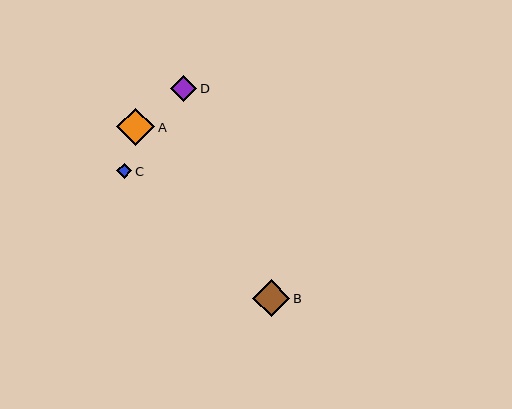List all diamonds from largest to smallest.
From largest to smallest: A, B, D, C.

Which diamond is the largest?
Diamond A is the largest with a size of approximately 38 pixels.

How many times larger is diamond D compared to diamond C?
Diamond D is approximately 1.7 times the size of diamond C.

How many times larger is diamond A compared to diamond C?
Diamond A is approximately 2.4 times the size of diamond C.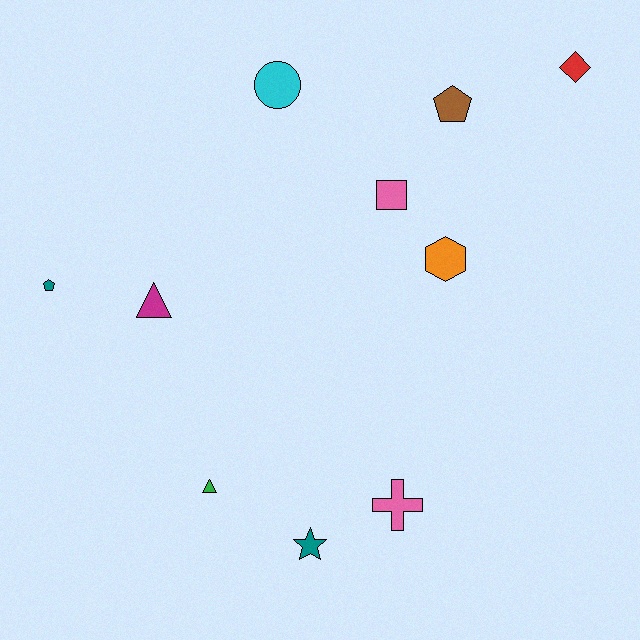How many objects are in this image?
There are 10 objects.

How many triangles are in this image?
There are 2 triangles.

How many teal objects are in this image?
There are 2 teal objects.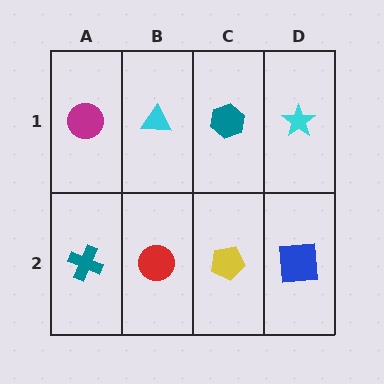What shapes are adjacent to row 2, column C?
A teal hexagon (row 1, column C), a red circle (row 2, column B), a blue square (row 2, column D).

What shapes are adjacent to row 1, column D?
A blue square (row 2, column D), a teal hexagon (row 1, column C).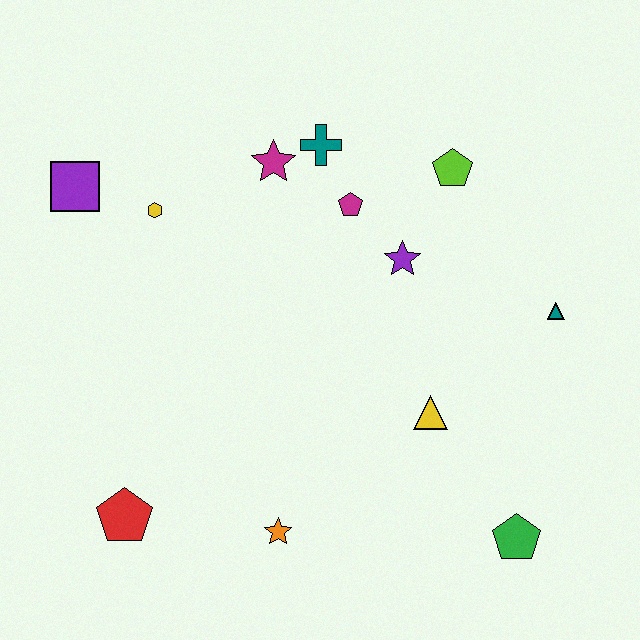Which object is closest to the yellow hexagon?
The purple square is closest to the yellow hexagon.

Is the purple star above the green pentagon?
Yes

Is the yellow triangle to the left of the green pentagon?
Yes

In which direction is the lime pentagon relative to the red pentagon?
The lime pentagon is above the red pentagon.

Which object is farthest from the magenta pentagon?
The red pentagon is farthest from the magenta pentagon.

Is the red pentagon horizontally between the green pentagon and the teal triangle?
No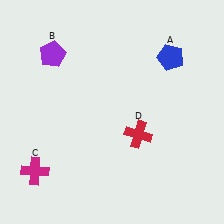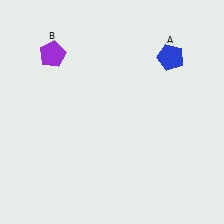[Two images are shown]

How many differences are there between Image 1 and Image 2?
There are 2 differences between the two images.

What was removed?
The magenta cross (C), the red cross (D) were removed in Image 2.